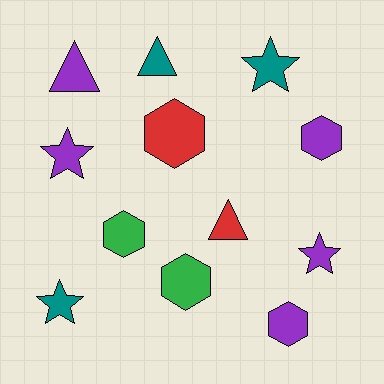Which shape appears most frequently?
Hexagon, with 5 objects.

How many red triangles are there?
There is 1 red triangle.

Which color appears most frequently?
Purple, with 5 objects.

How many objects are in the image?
There are 12 objects.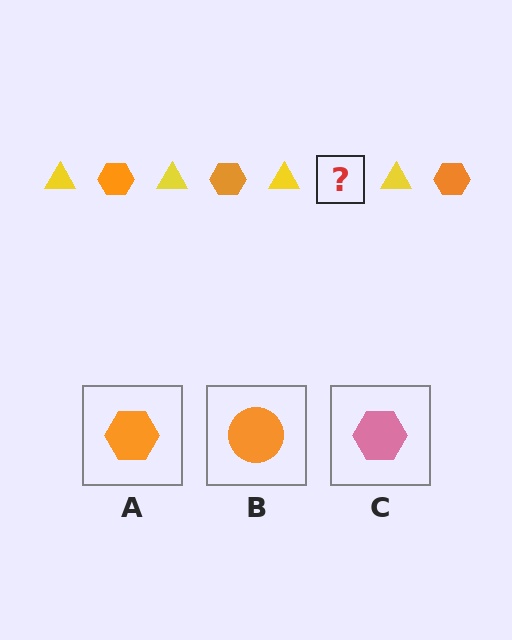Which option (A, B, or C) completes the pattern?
A.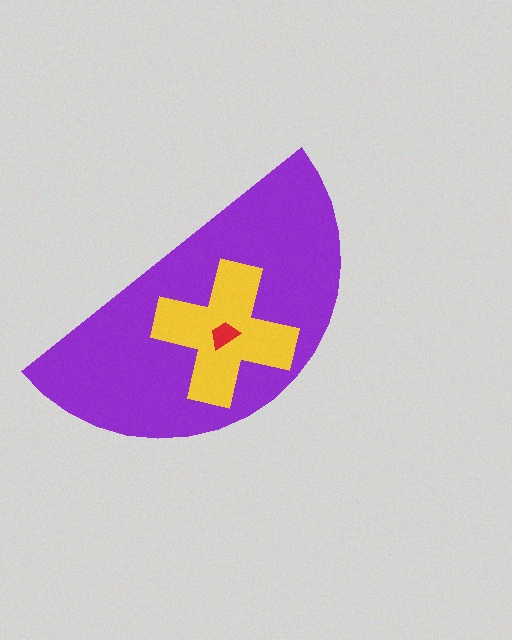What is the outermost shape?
The purple semicircle.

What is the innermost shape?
The red trapezoid.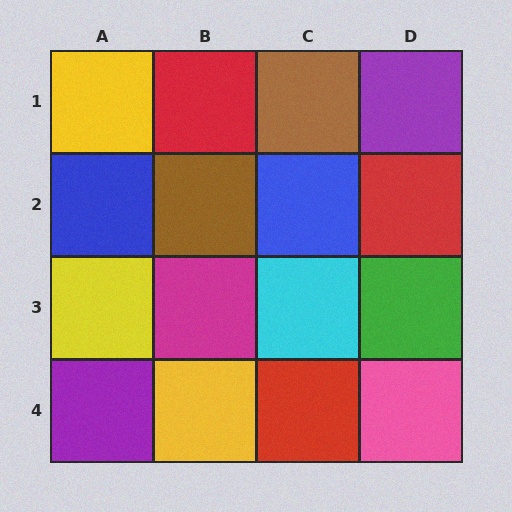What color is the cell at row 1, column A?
Yellow.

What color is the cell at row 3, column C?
Cyan.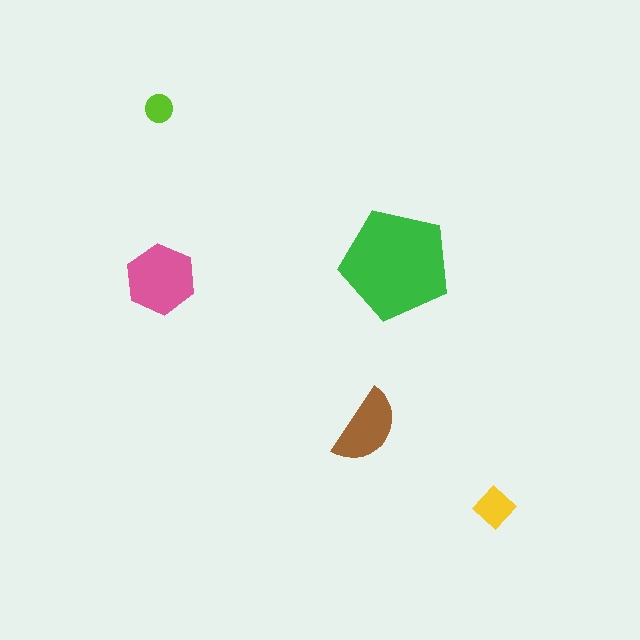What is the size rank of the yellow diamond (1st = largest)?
4th.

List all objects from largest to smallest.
The green pentagon, the pink hexagon, the brown semicircle, the yellow diamond, the lime circle.